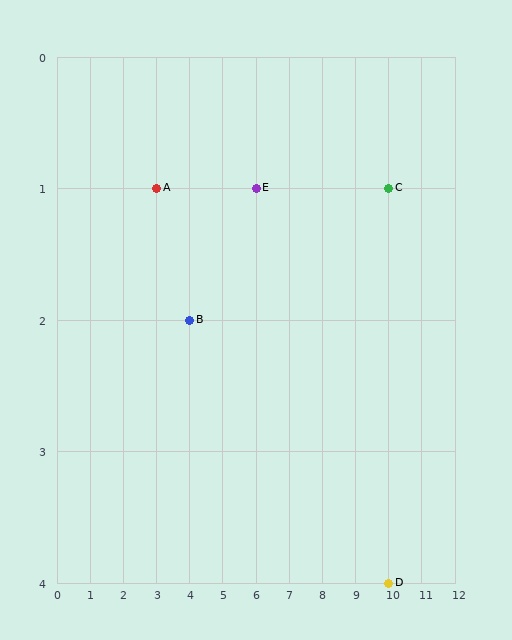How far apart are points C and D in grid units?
Points C and D are 3 rows apart.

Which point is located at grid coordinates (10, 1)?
Point C is at (10, 1).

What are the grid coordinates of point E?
Point E is at grid coordinates (6, 1).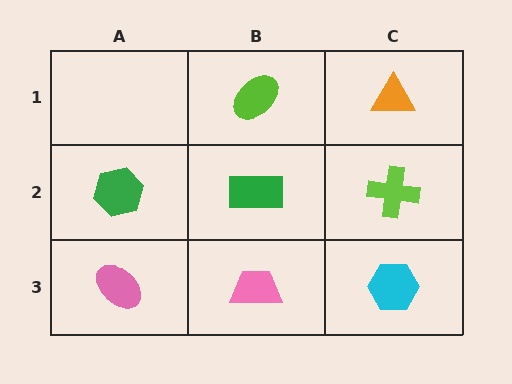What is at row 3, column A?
A pink ellipse.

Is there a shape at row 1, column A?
No, that cell is empty.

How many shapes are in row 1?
2 shapes.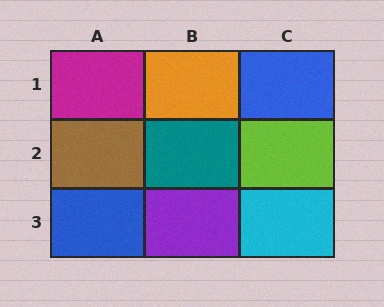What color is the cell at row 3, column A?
Blue.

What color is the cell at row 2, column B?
Teal.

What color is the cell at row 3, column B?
Purple.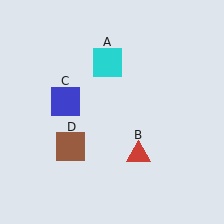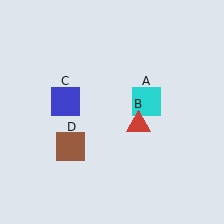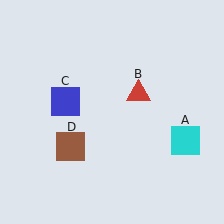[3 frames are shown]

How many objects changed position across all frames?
2 objects changed position: cyan square (object A), red triangle (object B).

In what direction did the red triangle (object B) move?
The red triangle (object B) moved up.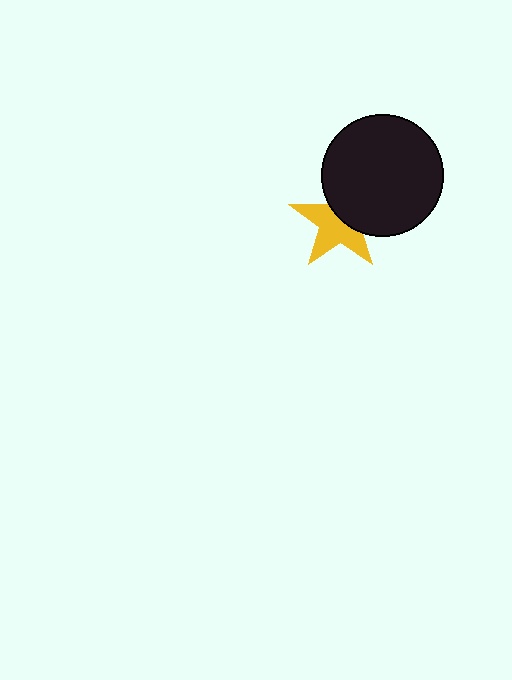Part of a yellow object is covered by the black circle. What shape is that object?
It is a star.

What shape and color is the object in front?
The object in front is a black circle.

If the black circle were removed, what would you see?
You would see the complete yellow star.